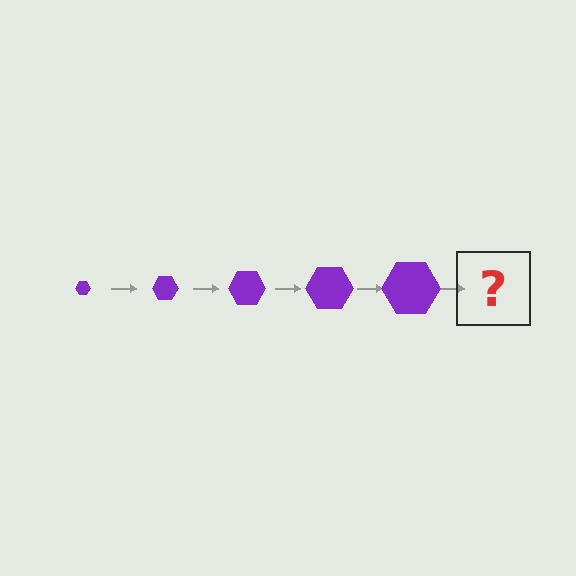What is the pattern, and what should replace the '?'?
The pattern is that the hexagon gets progressively larger each step. The '?' should be a purple hexagon, larger than the previous one.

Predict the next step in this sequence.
The next step is a purple hexagon, larger than the previous one.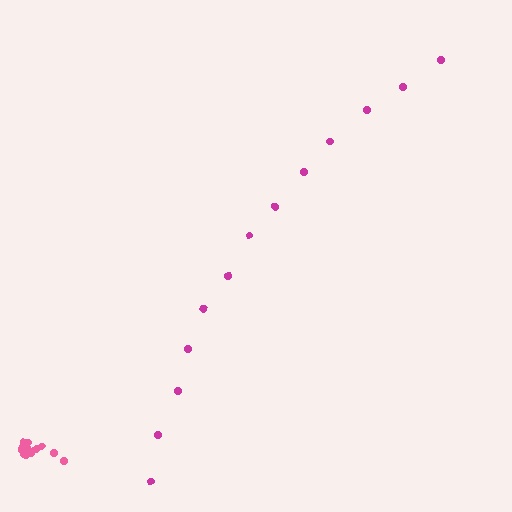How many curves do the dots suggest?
There are 2 distinct paths.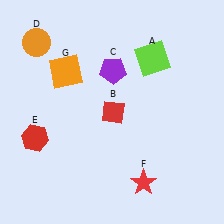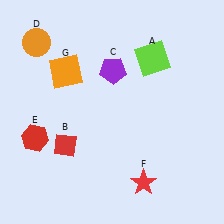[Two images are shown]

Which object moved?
The red diamond (B) moved left.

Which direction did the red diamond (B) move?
The red diamond (B) moved left.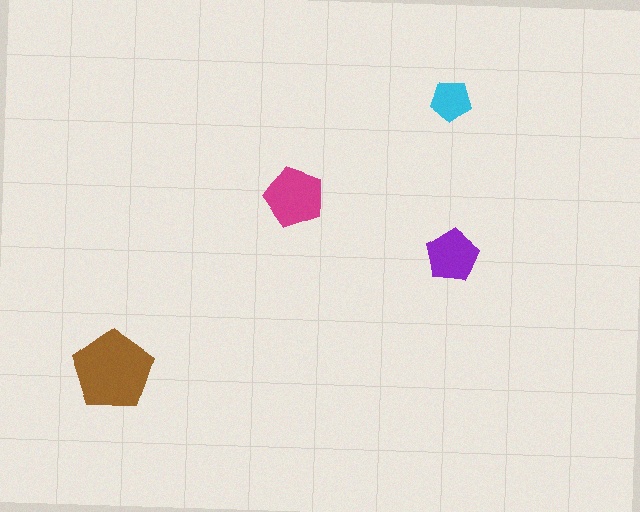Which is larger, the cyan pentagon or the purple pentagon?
The purple one.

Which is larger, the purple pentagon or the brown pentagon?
The brown one.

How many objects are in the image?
There are 4 objects in the image.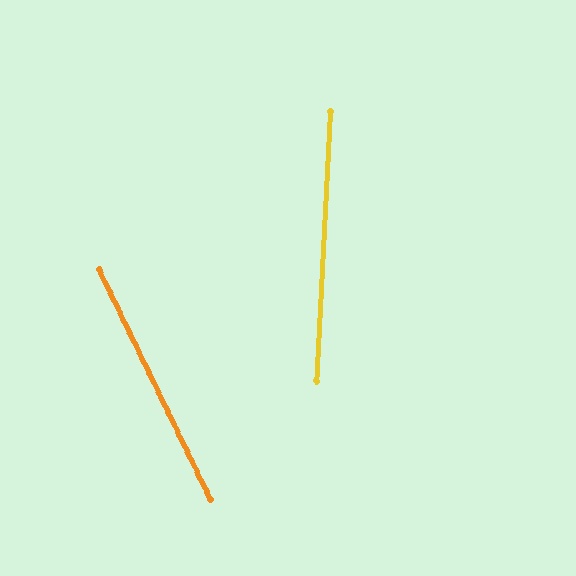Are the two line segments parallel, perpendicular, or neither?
Neither parallel nor perpendicular — they differ by about 29°.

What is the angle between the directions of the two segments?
Approximately 29 degrees.